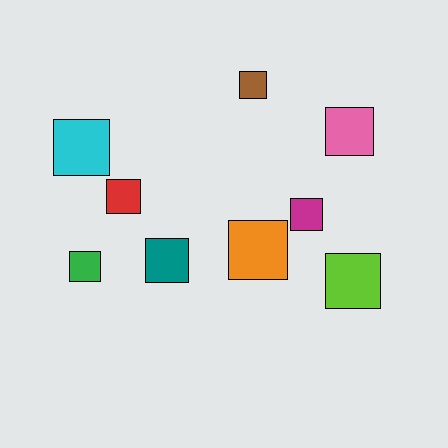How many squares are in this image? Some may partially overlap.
There are 9 squares.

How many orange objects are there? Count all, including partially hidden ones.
There is 1 orange object.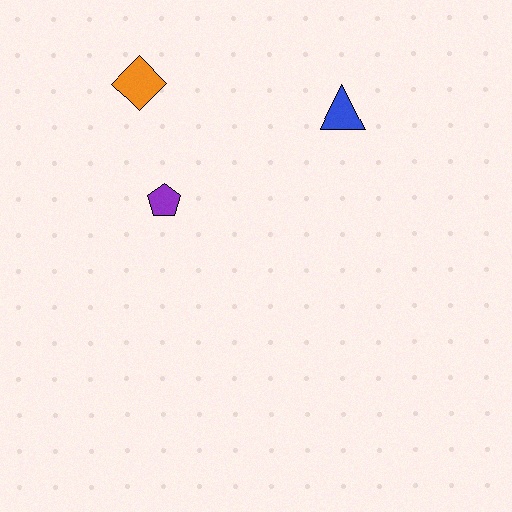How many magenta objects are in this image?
There are no magenta objects.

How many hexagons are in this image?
There are no hexagons.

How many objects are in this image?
There are 3 objects.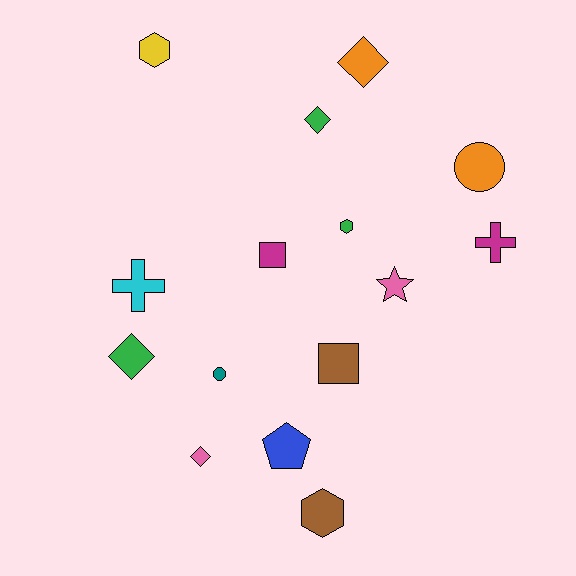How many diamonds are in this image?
There are 4 diamonds.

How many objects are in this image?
There are 15 objects.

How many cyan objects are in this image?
There is 1 cyan object.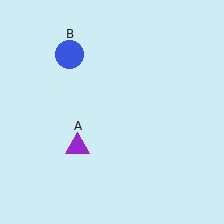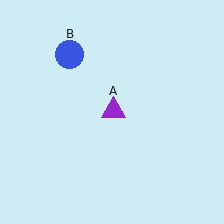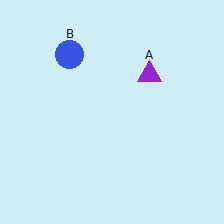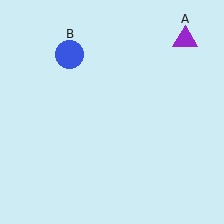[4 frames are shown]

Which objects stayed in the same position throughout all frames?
Blue circle (object B) remained stationary.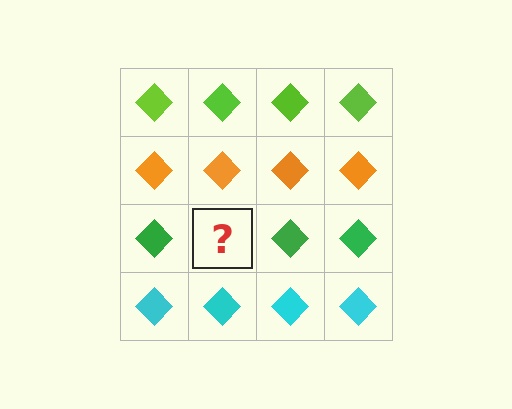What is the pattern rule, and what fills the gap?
The rule is that each row has a consistent color. The gap should be filled with a green diamond.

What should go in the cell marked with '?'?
The missing cell should contain a green diamond.